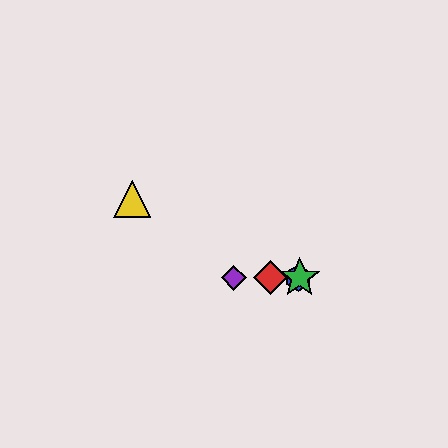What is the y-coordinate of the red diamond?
The red diamond is at y≈278.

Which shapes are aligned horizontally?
The red diamond, the blue hexagon, the green star, the purple diamond are aligned horizontally.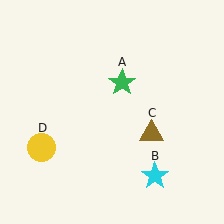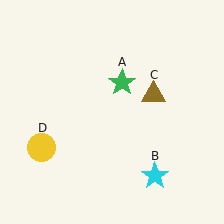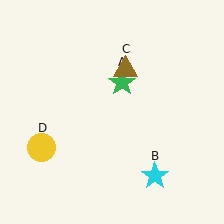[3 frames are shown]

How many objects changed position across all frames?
1 object changed position: brown triangle (object C).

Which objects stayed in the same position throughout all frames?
Green star (object A) and cyan star (object B) and yellow circle (object D) remained stationary.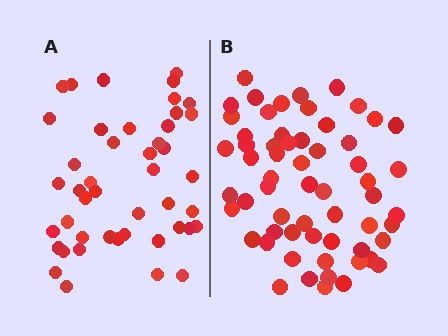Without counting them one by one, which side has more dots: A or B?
Region B (the right region) has more dots.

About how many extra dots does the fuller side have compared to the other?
Region B has approximately 15 more dots than region A.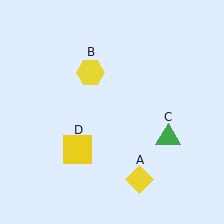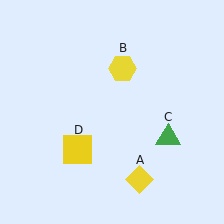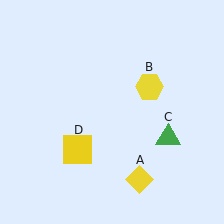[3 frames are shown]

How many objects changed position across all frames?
1 object changed position: yellow hexagon (object B).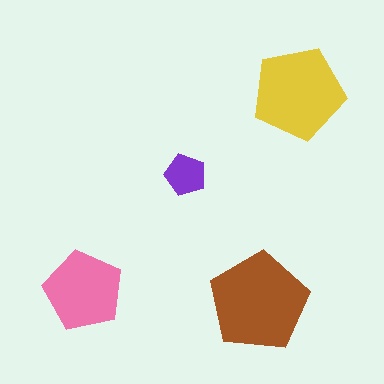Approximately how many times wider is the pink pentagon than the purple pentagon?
About 2 times wider.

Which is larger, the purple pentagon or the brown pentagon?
The brown one.